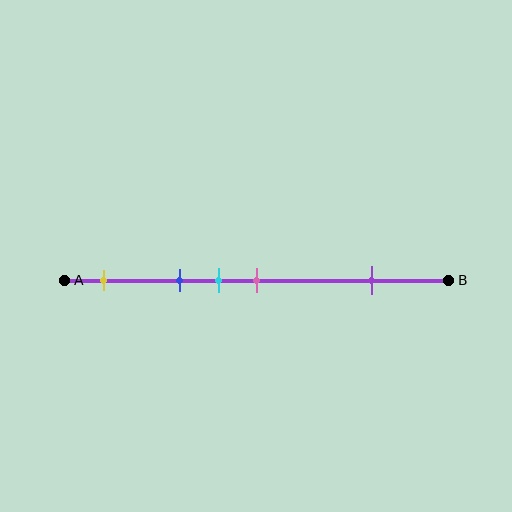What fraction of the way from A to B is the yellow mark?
The yellow mark is approximately 10% (0.1) of the way from A to B.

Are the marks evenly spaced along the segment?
No, the marks are not evenly spaced.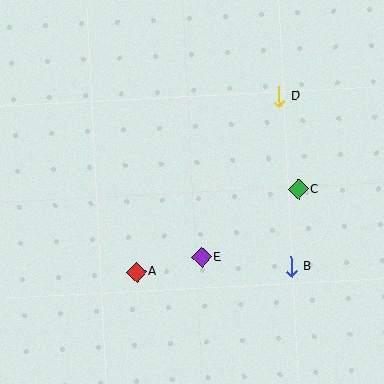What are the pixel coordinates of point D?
Point D is at (279, 97).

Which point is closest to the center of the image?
Point E at (201, 257) is closest to the center.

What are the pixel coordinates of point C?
Point C is at (298, 189).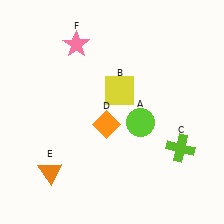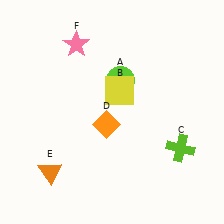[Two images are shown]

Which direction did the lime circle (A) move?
The lime circle (A) moved up.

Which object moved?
The lime circle (A) moved up.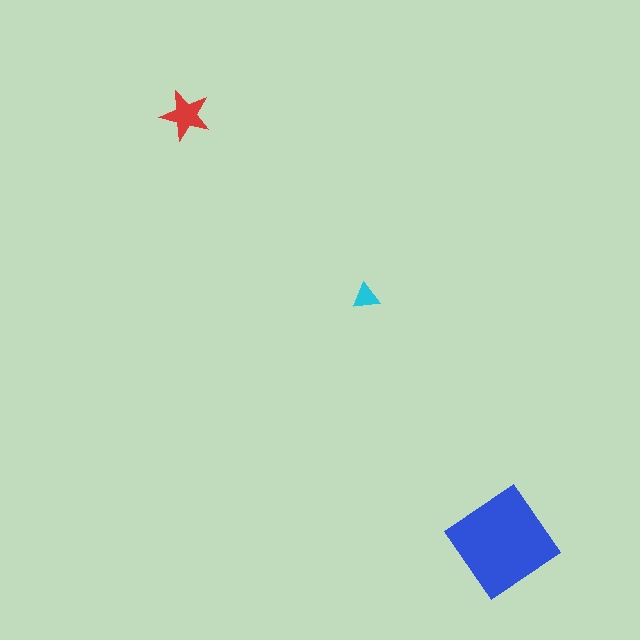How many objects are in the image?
There are 3 objects in the image.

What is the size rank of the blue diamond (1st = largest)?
1st.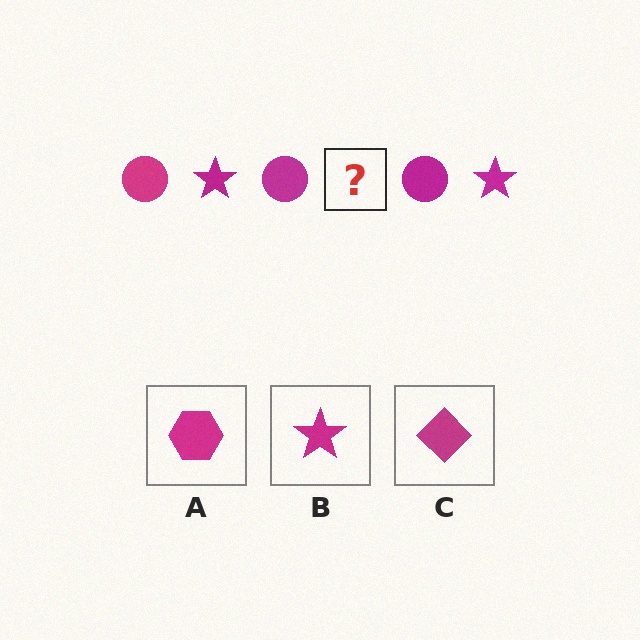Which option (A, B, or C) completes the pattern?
B.